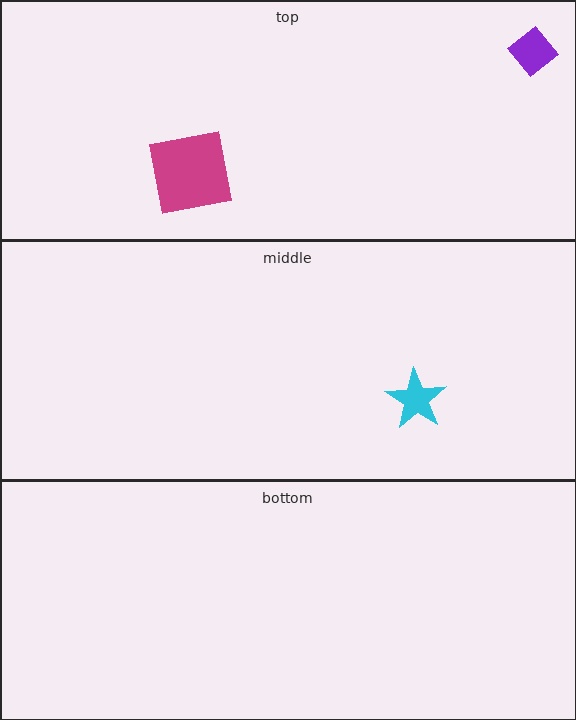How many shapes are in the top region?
2.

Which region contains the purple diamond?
The top region.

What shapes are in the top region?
The magenta square, the purple diamond.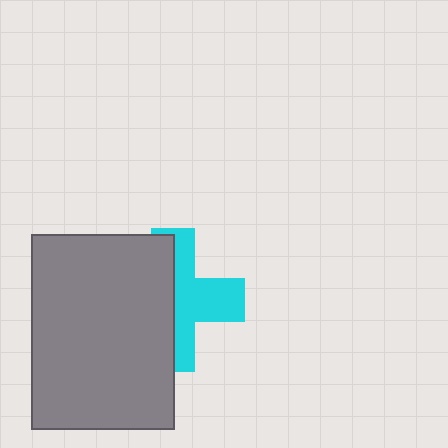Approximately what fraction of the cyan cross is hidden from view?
Roughly 51% of the cyan cross is hidden behind the gray rectangle.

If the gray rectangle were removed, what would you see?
You would see the complete cyan cross.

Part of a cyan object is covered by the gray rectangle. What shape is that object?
It is a cross.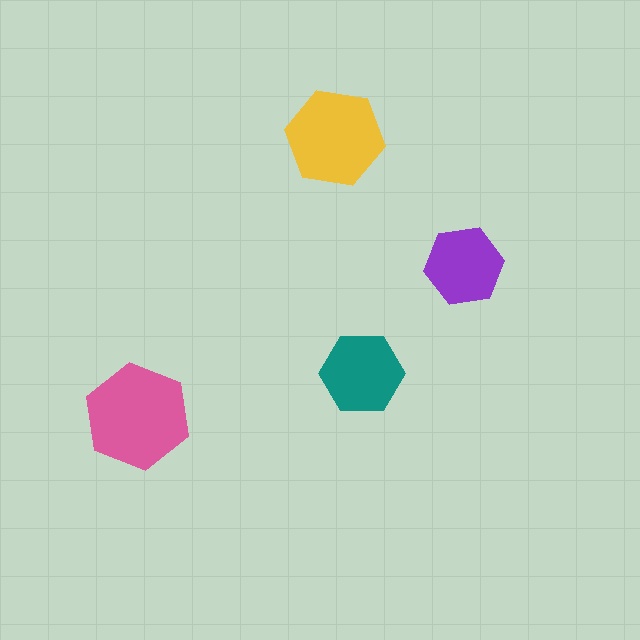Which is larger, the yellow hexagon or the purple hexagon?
The yellow one.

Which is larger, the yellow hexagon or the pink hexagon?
The pink one.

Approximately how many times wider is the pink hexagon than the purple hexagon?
About 1.5 times wider.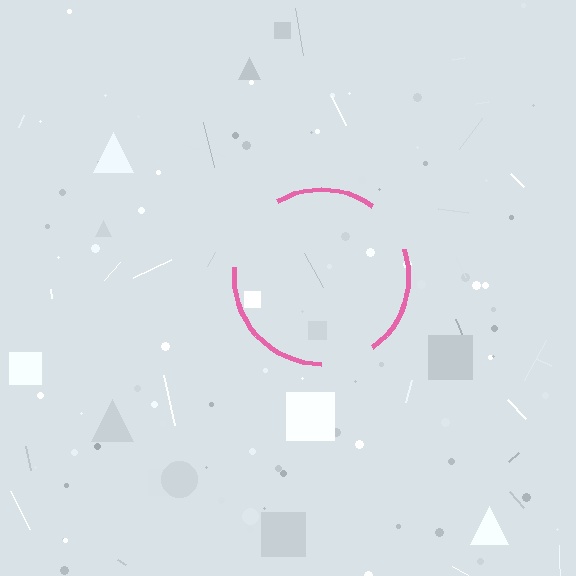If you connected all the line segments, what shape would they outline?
They would outline a circle.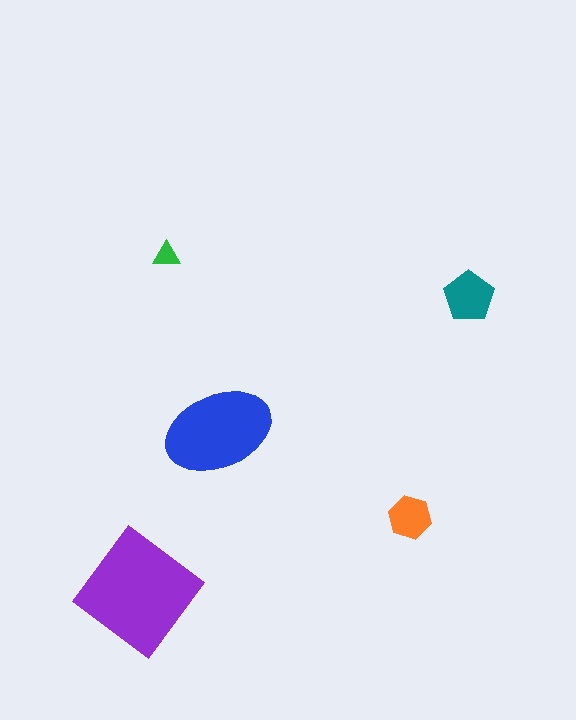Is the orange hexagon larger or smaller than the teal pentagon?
Smaller.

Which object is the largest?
The purple diamond.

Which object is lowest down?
The purple diamond is bottommost.